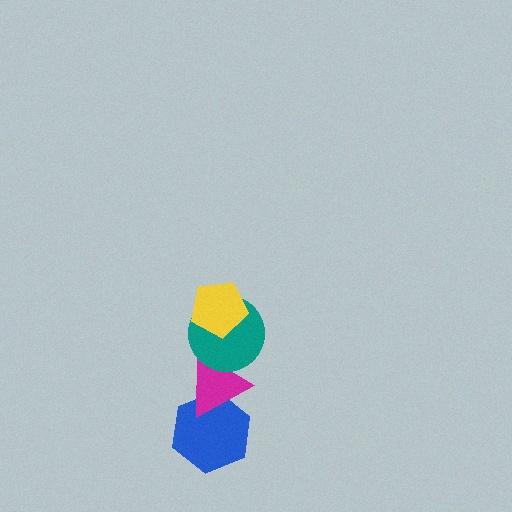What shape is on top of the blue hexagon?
The magenta triangle is on top of the blue hexagon.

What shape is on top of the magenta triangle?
The teal circle is on top of the magenta triangle.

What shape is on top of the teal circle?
The yellow pentagon is on top of the teal circle.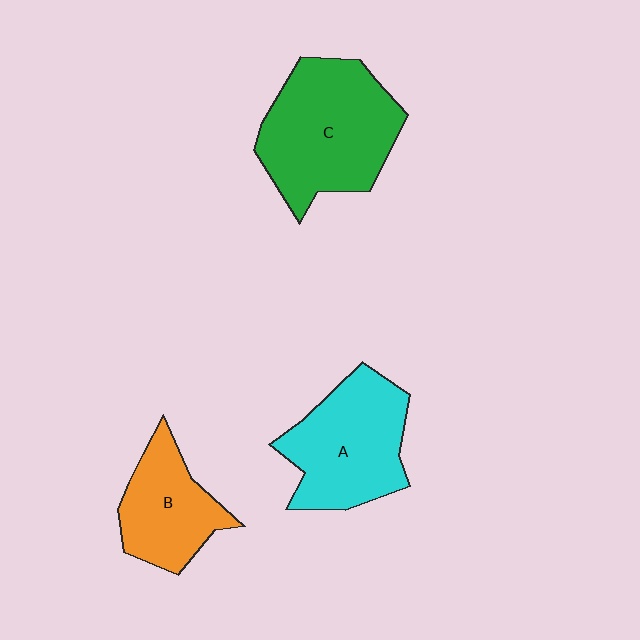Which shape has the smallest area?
Shape B (orange).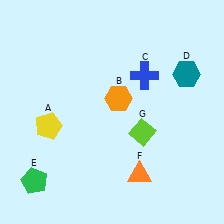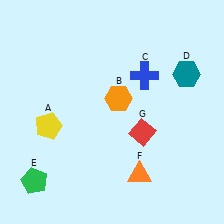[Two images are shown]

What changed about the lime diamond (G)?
In Image 1, G is lime. In Image 2, it changed to red.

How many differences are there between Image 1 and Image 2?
There is 1 difference between the two images.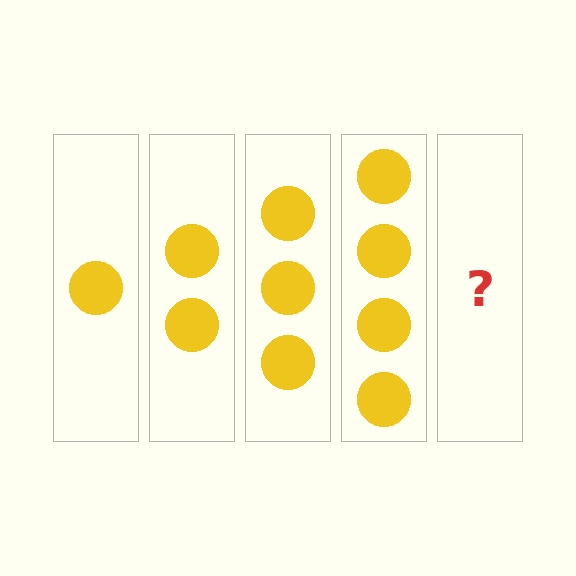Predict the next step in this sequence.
The next step is 5 circles.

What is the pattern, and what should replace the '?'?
The pattern is that each step adds one more circle. The '?' should be 5 circles.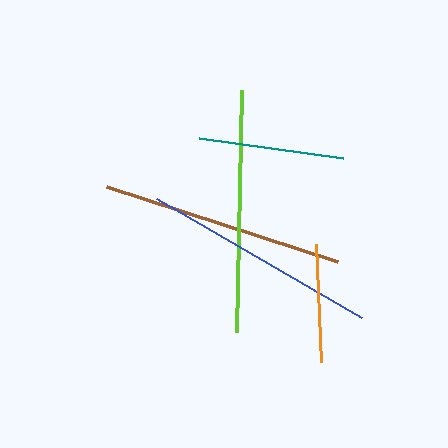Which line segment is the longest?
The brown line is the longest at approximately 242 pixels.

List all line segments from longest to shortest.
From longest to shortest: brown, lime, blue, teal, orange.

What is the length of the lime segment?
The lime segment is approximately 242 pixels long.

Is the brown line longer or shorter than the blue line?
The brown line is longer than the blue line.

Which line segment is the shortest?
The orange line is the shortest at approximately 118 pixels.